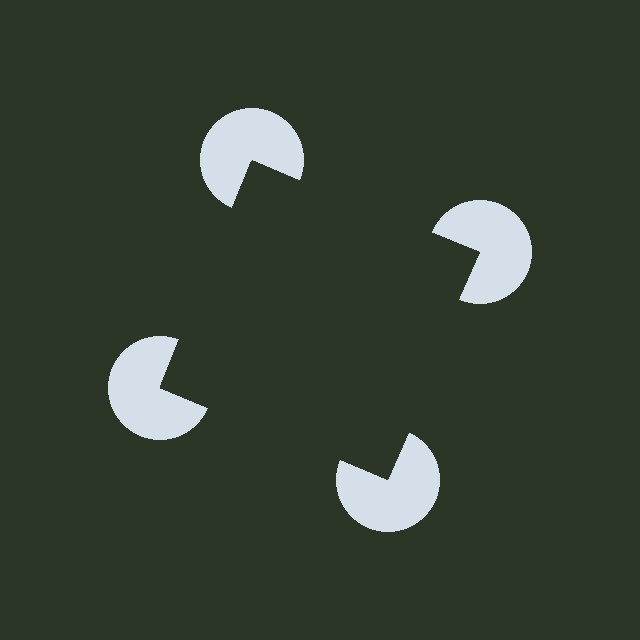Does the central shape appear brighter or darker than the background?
It typically appears slightly darker than the background, even though no actual brightness change is drawn.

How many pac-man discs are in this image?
There are 4 — one at each vertex of the illusory square.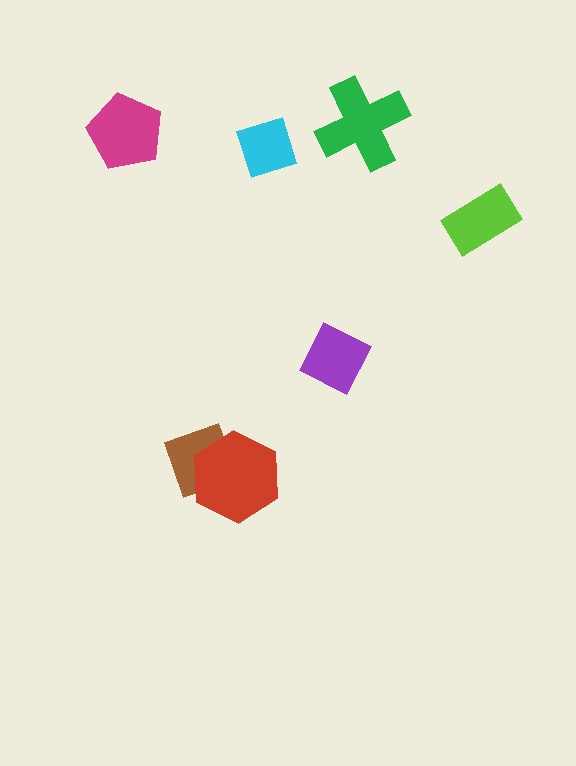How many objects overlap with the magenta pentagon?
0 objects overlap with the magenta pentagon.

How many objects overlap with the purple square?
0 objects overlap with the purple square.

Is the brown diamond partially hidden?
Yes, it is partially covered by another shape.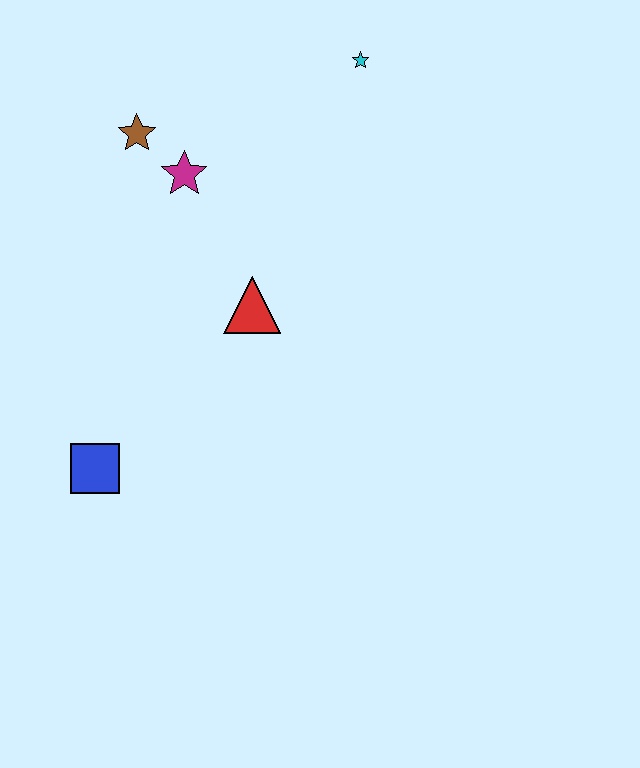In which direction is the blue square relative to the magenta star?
The blue square is below the magenta star.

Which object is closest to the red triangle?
The magenta star is closest to the red triangle.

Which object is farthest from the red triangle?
The cyan star is farthest from the red triangle.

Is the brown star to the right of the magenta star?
No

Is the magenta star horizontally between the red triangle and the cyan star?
No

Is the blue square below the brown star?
Yes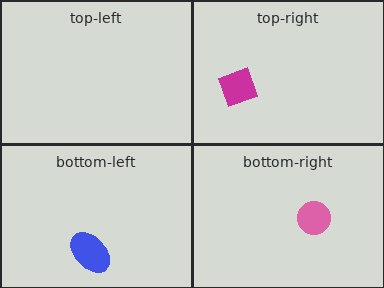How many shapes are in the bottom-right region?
1.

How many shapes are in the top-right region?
1.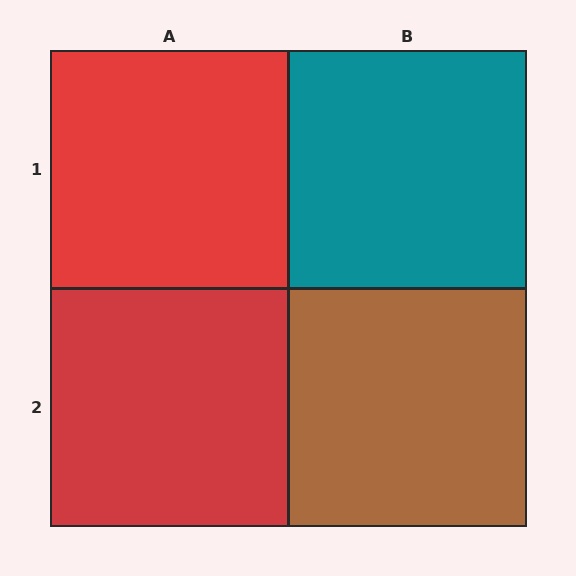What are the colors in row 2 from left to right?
Red, brown.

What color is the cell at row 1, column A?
Red.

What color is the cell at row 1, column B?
Teal.